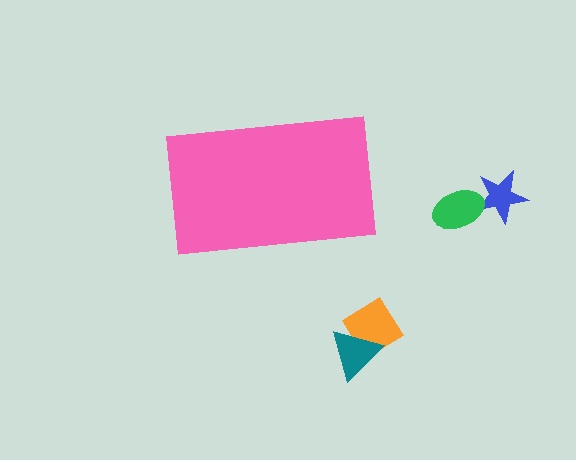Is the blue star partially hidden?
No, the blue star is fully visible.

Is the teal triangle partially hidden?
No, the teal triangle is fully visible.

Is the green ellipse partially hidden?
No, the green ellipse is fully visible.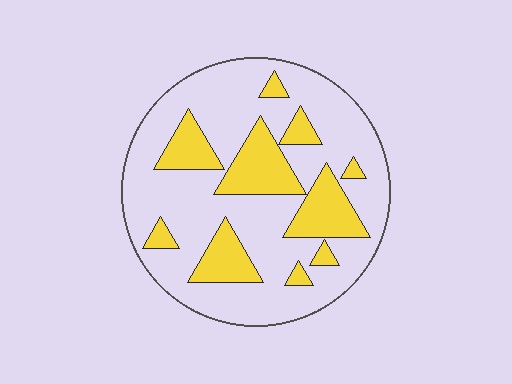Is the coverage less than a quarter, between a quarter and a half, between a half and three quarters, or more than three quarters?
Between a quarter and a half.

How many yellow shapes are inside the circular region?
10.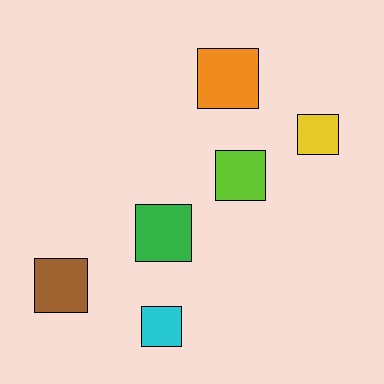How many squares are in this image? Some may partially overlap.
There are 6 squares.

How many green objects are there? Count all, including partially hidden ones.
There is 1 green object.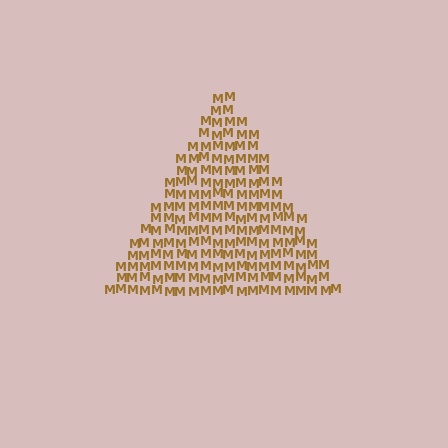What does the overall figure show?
The overall figure shows a triangle.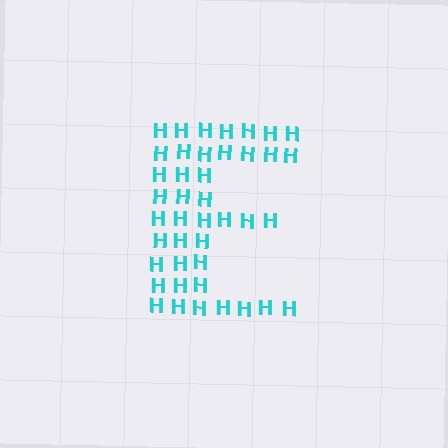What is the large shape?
The large shape is the letter E.